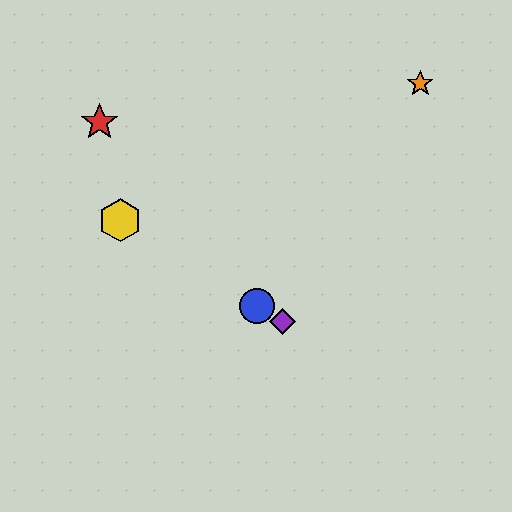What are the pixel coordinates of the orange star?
The orange star is at (420, 84).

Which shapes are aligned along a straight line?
The blue circle, the green hexagon, the yellow hexagon, the purple diamond are aligned along a straight line.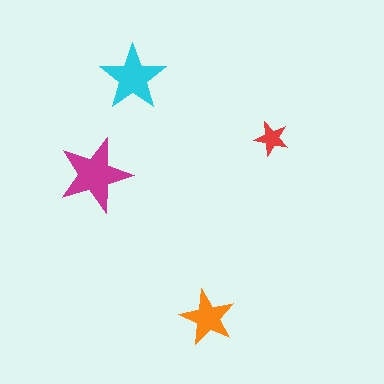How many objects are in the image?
There are 4 objects in the image.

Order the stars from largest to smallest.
the magenta one, the cyan one, the orange one, the red one.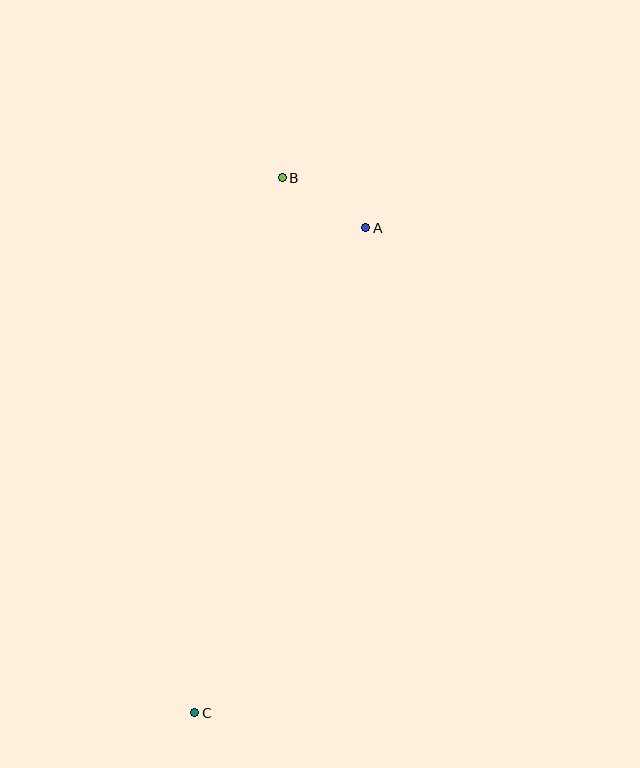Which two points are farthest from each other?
Points B and C are farthest from each other.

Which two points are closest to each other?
Points A and B are closest to each other.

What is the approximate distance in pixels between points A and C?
The distance between A and C is approximately 514 pixels.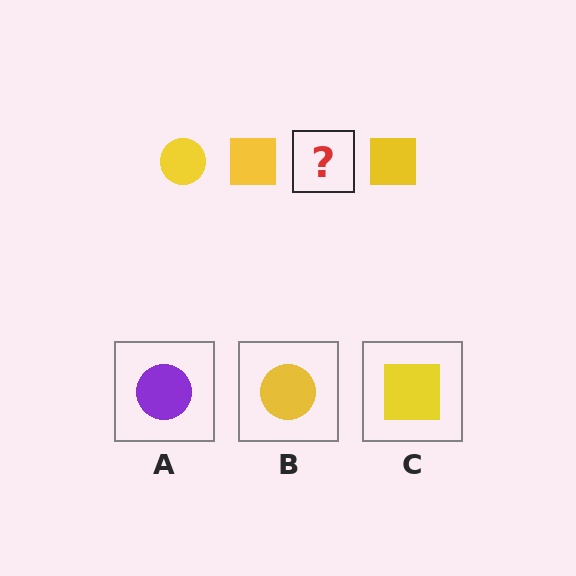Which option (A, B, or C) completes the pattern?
B.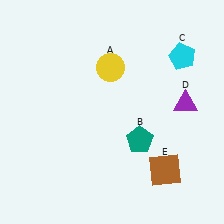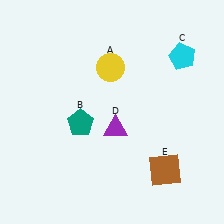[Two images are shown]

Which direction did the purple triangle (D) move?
The purple triangle (D) moved left.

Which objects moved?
The objects that moved are: the teal pentagon (B), the purple triangle (D).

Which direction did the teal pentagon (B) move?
The teal pentagon (B) moved left.